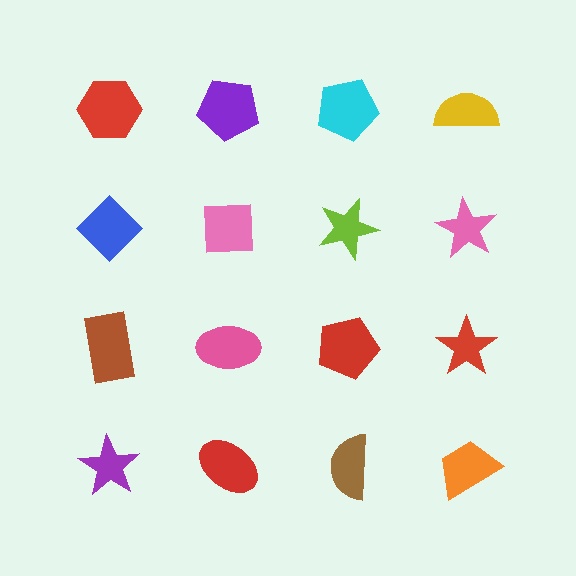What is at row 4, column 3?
A brown semicircle.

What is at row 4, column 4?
An orange trapezoid.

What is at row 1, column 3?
A cyan pentagon.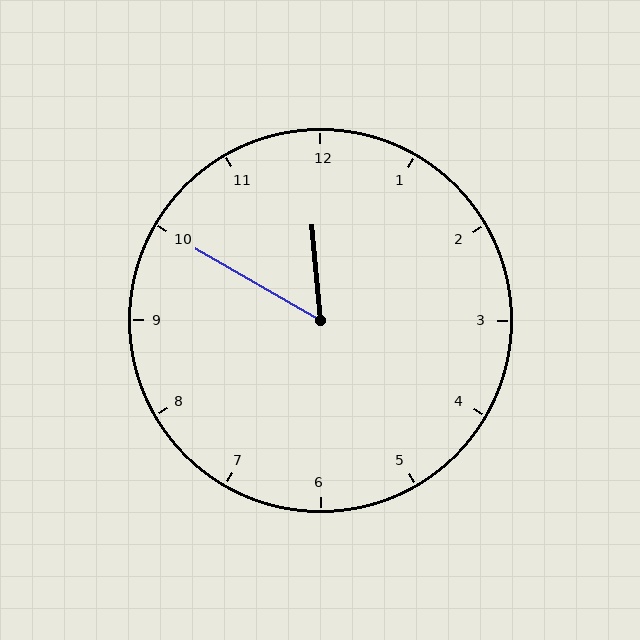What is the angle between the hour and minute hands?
Approximately 55 degrees.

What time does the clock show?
11:50.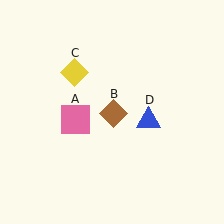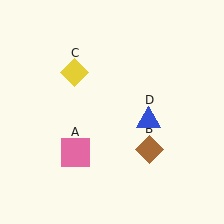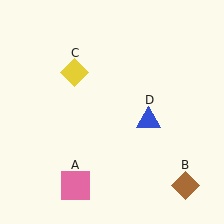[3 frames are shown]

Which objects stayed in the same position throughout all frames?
Yellow diamond (object C) and blue triangle (object D) remained stationary.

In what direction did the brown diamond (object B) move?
The brown diamond (object B) moved down and to the right.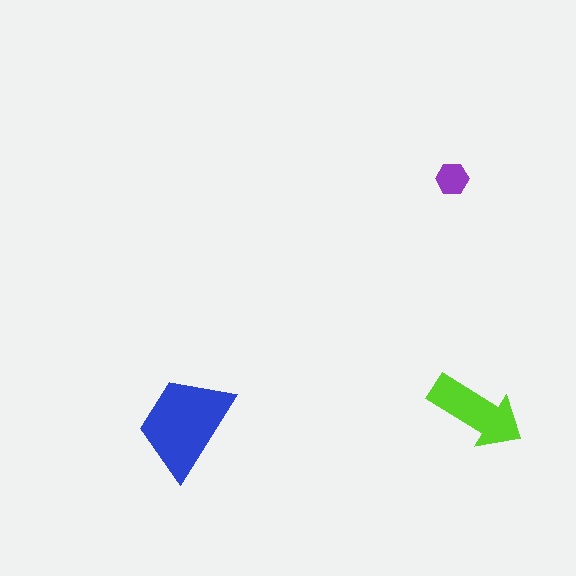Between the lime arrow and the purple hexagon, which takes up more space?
The lime arrow.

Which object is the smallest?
The purple hexagon.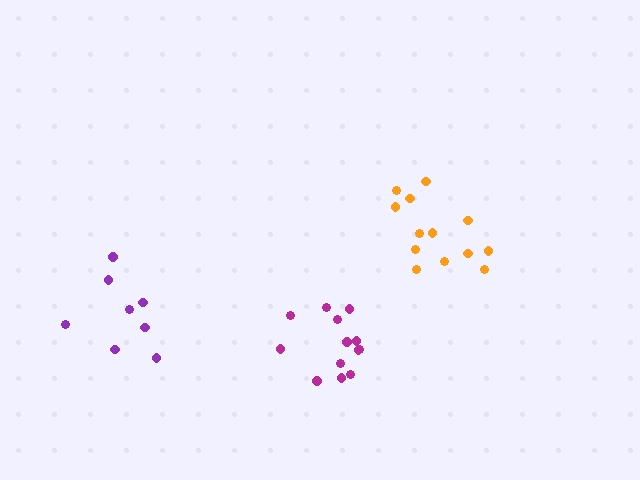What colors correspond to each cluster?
The clusters are colored: magenta, orange, purple.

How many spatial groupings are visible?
There are 3 spatial groupings.